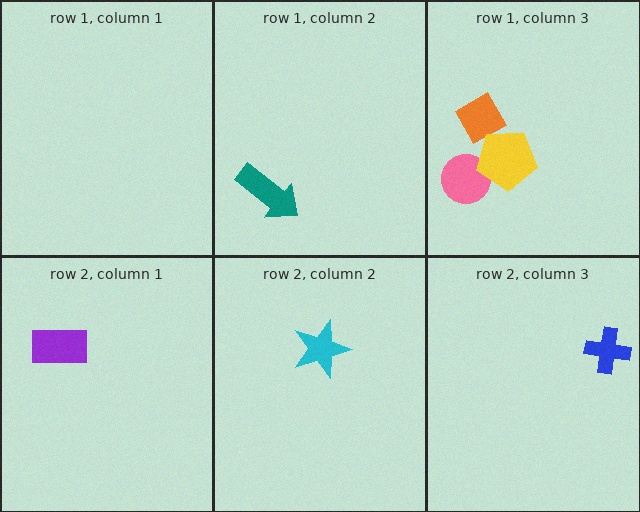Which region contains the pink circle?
The row 1, column 3 region.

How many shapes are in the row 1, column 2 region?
1.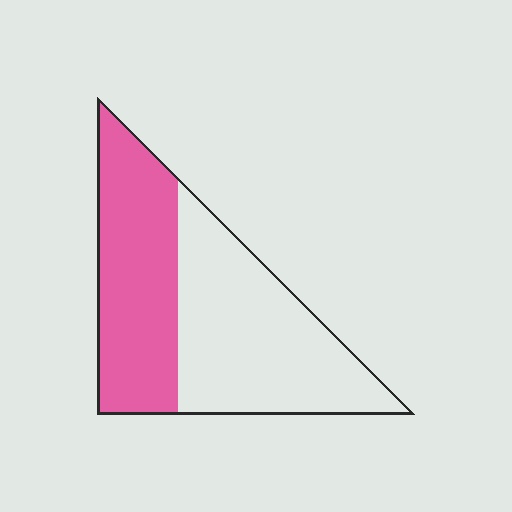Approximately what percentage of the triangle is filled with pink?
Approximately 45%.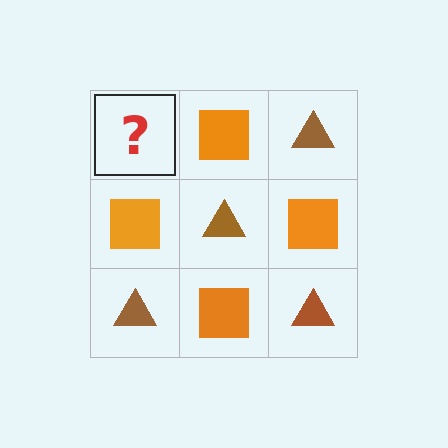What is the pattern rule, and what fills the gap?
The rule is that it alternates brown triangle and orange square in a checkerboard pattern. The gap should be filled with a brown triangle.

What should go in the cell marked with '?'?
The missing cell should contain a brown triangle.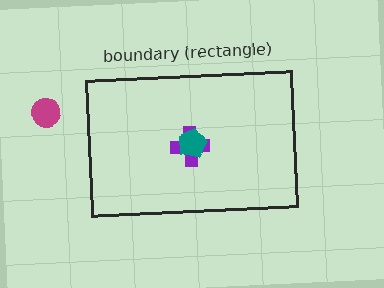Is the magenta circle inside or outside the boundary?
Outside.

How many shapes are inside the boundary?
2 inside, 1 outside.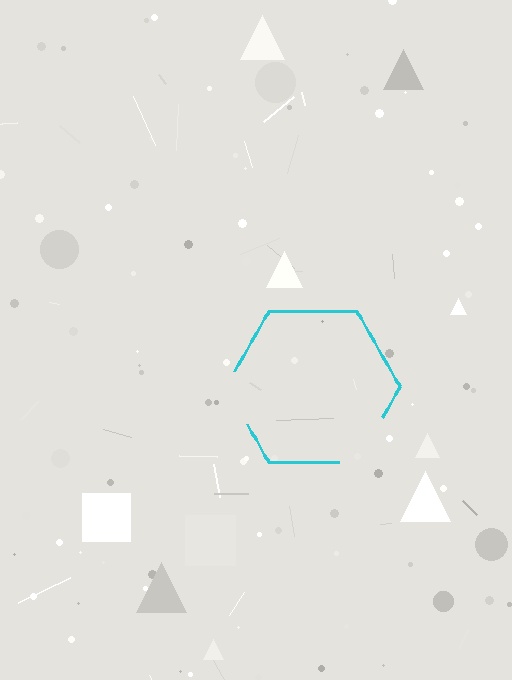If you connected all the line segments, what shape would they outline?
They would outline a hexagon.